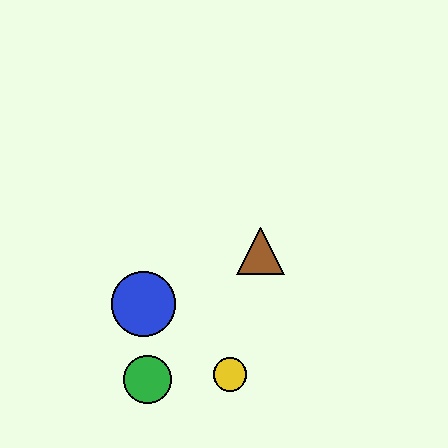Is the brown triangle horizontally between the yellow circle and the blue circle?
No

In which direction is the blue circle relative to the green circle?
The blue circle is above the green circle.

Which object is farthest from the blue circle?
The brown triangle is farthest from the blue circle.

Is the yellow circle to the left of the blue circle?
No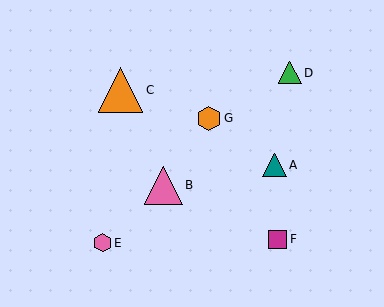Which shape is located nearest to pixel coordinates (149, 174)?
The pink triangle (labeled B) at (163, 185) is nearest to that location.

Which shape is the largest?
The orange triangle (labeled C) is the largest.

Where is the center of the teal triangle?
The center of the teal triangle is at (274, 165).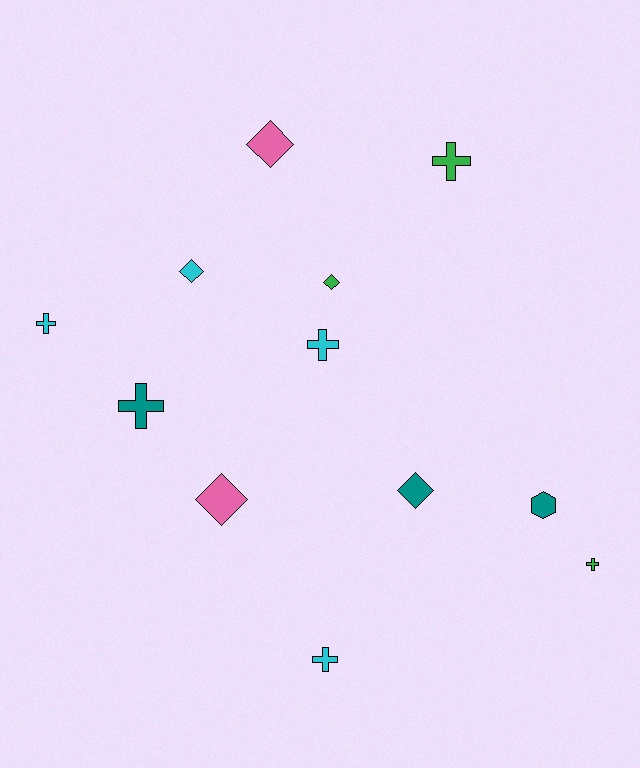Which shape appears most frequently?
Cross, with 6 objects.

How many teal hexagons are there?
There is 1 teal hexagon.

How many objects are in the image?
There are 12 objects.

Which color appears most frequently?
Cyan, with 4 objects.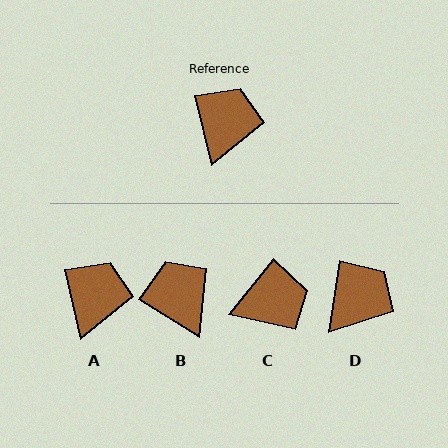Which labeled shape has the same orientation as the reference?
A.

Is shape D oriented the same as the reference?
No, it is off by about 22 degrees.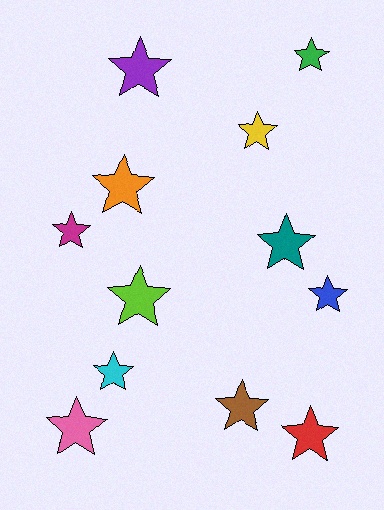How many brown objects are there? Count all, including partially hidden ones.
There is 1 brown object.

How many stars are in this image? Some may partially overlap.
There are 12 stars.